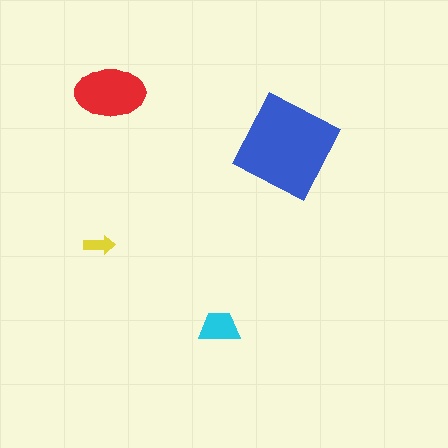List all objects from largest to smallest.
The blue diamond, the red ellipse, the cyan trapezoid, the yellow arrow.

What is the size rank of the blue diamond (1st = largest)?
1st.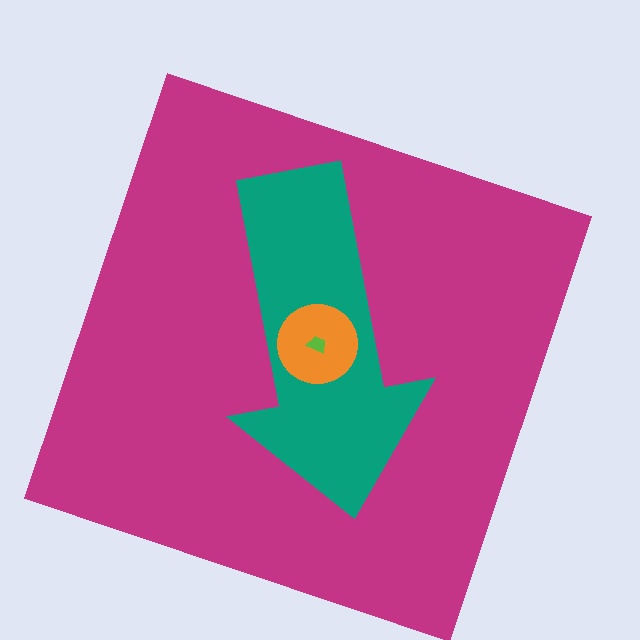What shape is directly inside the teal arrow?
The orange circle.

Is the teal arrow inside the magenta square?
Yes.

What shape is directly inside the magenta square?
The teal arrow.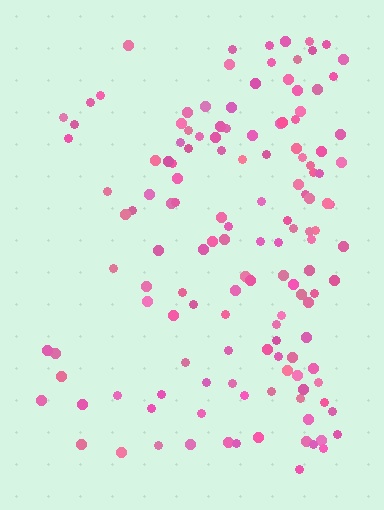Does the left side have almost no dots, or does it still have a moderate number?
Still a moderate number, just noticeably fewer than the right.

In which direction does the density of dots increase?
From left to right, with the right side densest.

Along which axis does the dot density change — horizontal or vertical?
Horizontal.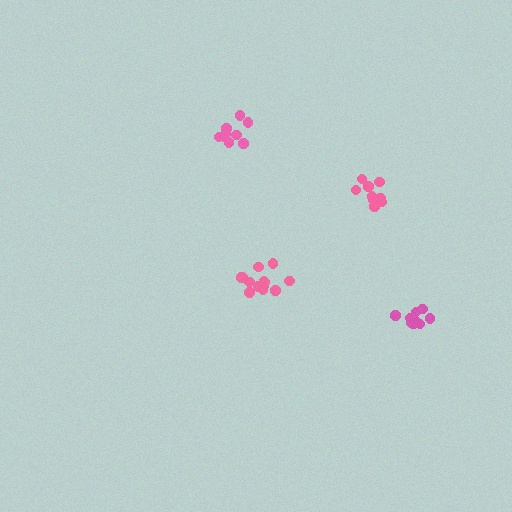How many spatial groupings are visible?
There are 4 spatial groupings.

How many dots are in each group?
Group 1: 10 dots, Group 2: 14 dots, Group 3: 9 dots, Group 4: 9 dots (42 total).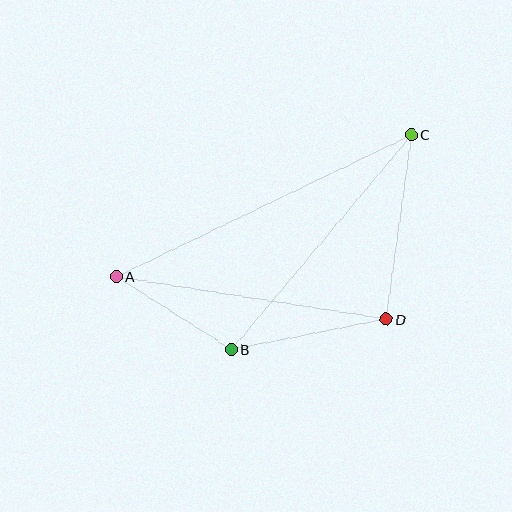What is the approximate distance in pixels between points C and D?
The distance between C and D is approximately 186 pixels.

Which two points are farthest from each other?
Points A and C are farthest from each other.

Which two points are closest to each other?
Points A and B are closest to each other.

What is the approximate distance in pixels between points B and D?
The distance between B and D is approximately 158 pixels.